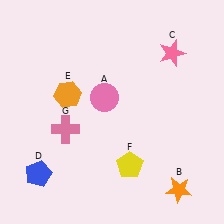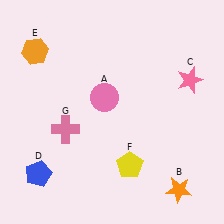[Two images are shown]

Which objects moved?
The objects that moved are: the pink star (C), the orange hexagon (E).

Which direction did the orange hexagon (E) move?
The orange hexagon (E) moved up.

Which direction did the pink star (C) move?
The pink star (C) moved down.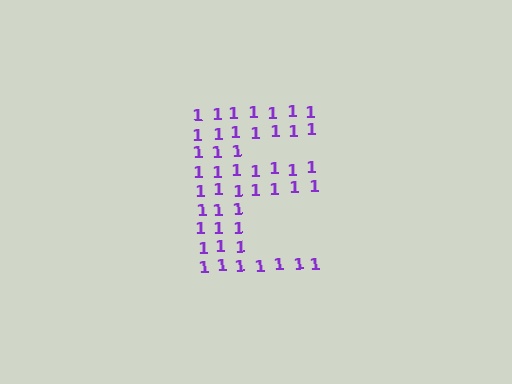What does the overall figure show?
The overall figure shows the letter E.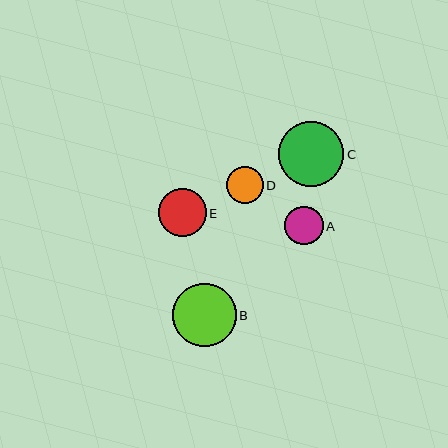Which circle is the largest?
Circle C is the largest with a size of approximately 65 pixels.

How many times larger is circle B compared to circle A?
Circle B is approximately 1.7 times the size of circle A.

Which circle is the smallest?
Circle D is the smallest with a size of approximately 37 pixels.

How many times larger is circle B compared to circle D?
Circle B is approximately 1.7 times the size of circle D.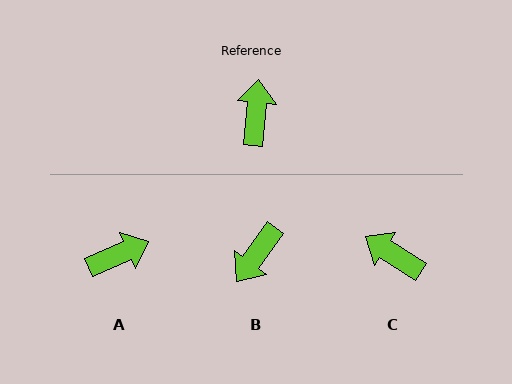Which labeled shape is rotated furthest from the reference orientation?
B, about 149 degrees away.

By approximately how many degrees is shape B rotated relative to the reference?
Approximately 149 degrees counter-clockwise.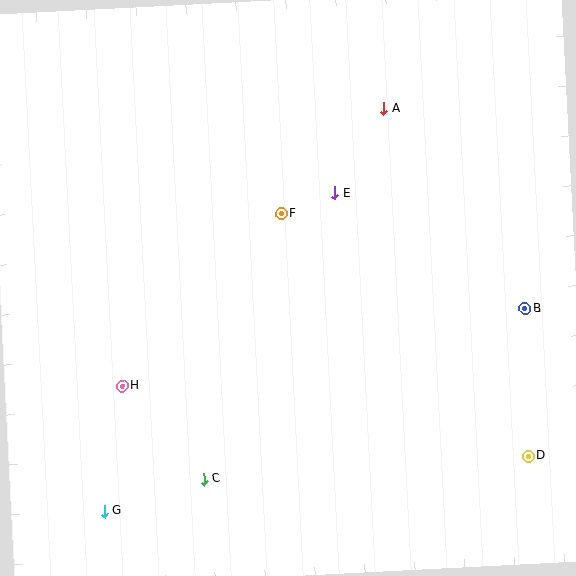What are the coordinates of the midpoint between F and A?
The midpoint between F and A is at (333, 161).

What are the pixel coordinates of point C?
Point C is at (204, 479).